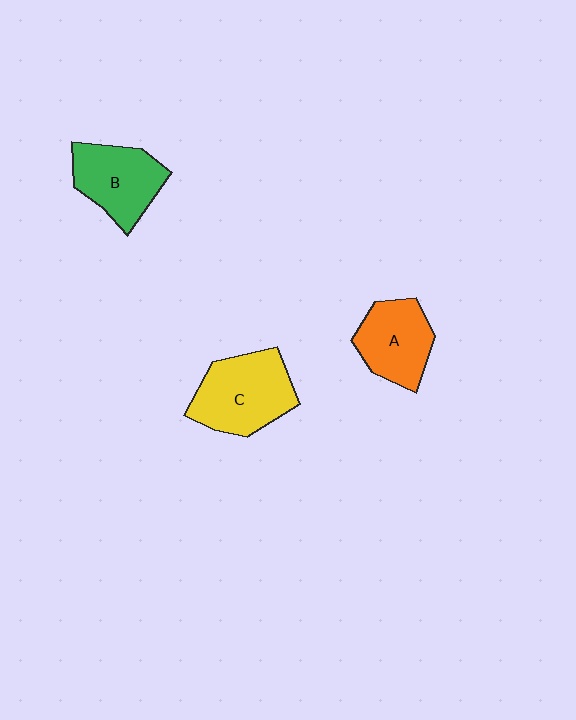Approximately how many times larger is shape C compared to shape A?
Approximately 1.3 times.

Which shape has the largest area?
Shape C (yellow).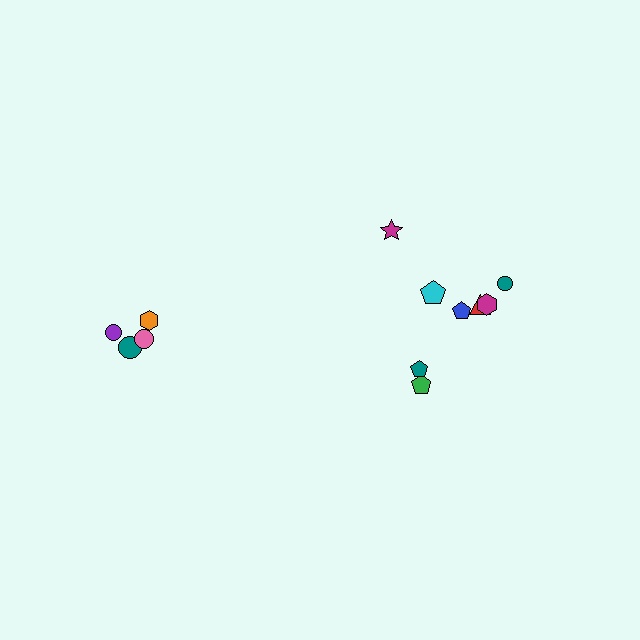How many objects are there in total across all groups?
There are 12 objects.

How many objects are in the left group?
There are 4 objects.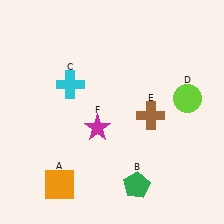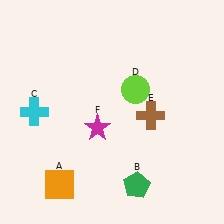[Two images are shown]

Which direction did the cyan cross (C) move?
The cyan cross (C) moved left.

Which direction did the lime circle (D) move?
The lime circle (D) moved left.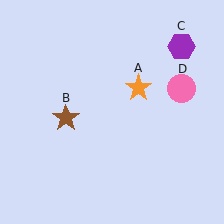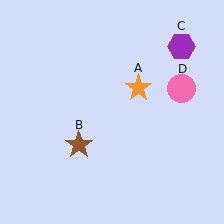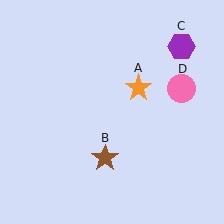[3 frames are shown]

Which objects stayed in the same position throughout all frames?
Orange star (object A) and purple hexagon (object C) and pink circle (object D) remained stationary.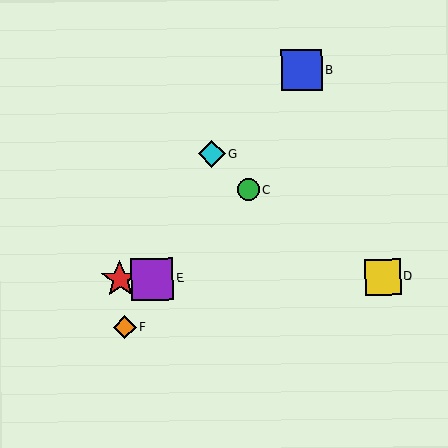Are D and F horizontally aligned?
No, D is at y≈277 and F is at y≈327.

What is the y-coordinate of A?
Object A is at y≈279.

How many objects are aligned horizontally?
3 objects (A, D, E) are aligned horizontally.